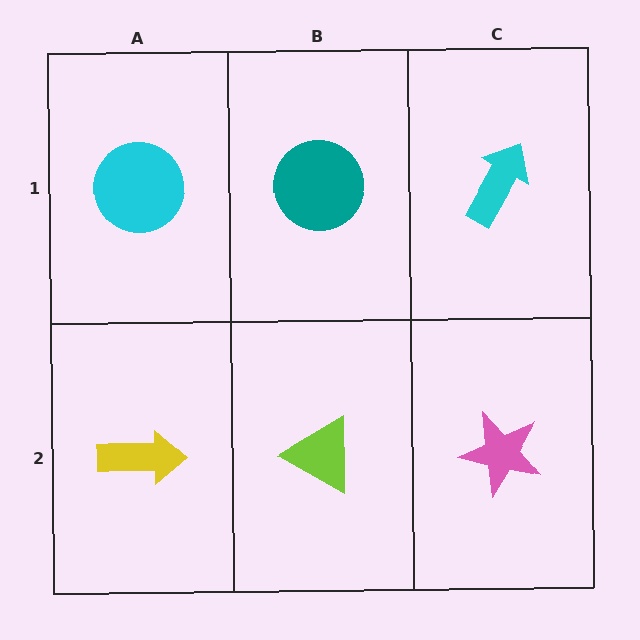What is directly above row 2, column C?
A cyan arrow.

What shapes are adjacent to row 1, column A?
A yellow arrow (row 2, column A), a teal circle (row 1, column B).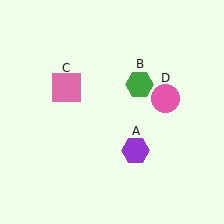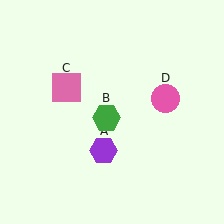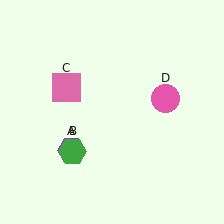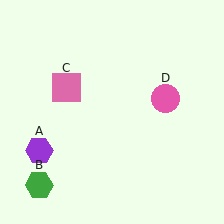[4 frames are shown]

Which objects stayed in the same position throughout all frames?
Pink square (object C) and pink circle (object D) remained stationary.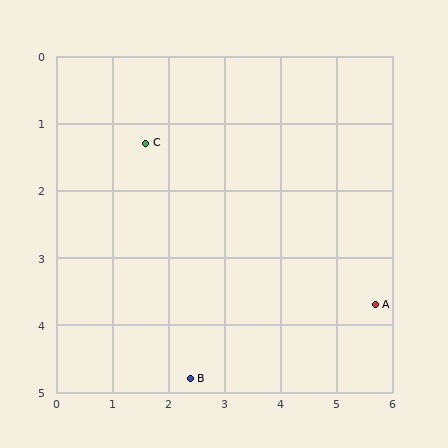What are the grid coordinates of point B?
Point B is at approximately (2.4, 4.8).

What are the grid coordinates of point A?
Point A is at approximately (5.7, 3.7).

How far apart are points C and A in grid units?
Points C and A are about 4.8 grid units apart.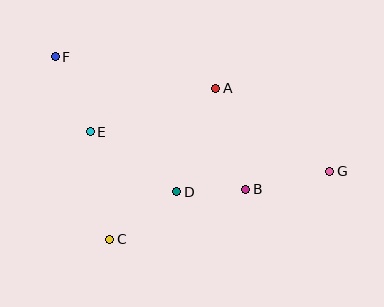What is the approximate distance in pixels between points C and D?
The distance between C and D is approximately 82 pixels.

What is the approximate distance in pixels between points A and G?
The distance between A and G is approximately 141 pixels.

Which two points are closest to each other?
Points B and D are closest to each other.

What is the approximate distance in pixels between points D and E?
The distance between D and E is approximately 105 pixels.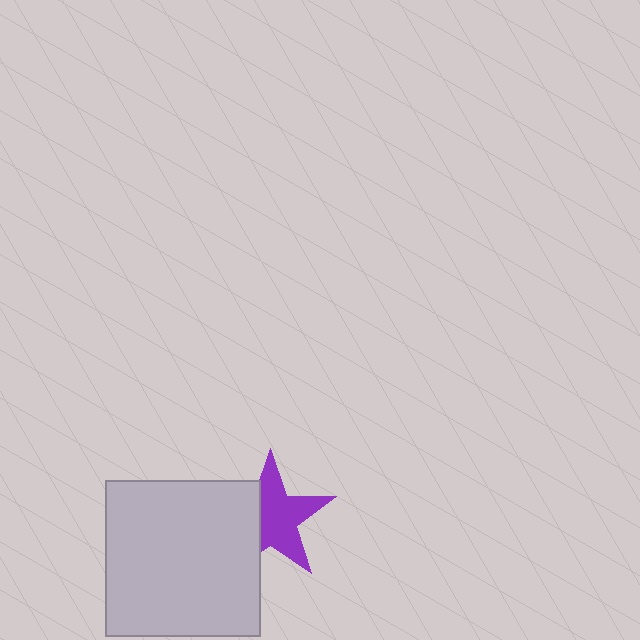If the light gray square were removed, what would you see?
You would see the complete purple star.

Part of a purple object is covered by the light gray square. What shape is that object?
It is a star.